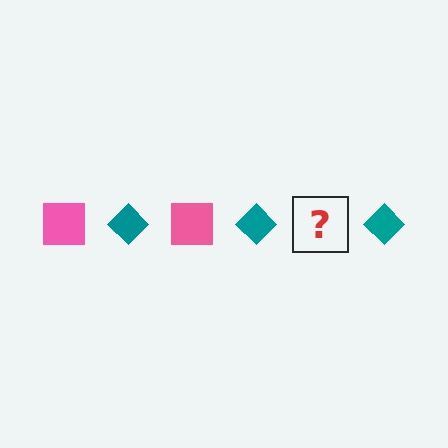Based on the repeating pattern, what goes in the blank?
The blank should be a pink square.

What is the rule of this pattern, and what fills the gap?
The rule is that the pattern alternates between pink square and teal diamond. The gap should be filled with a pink square.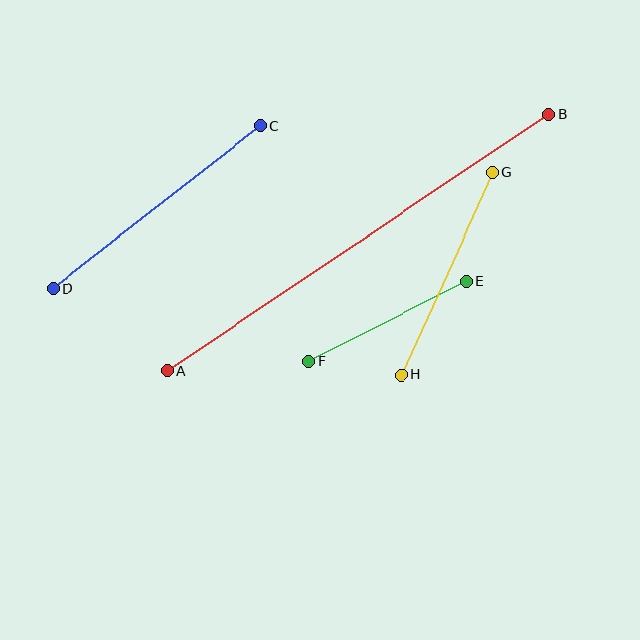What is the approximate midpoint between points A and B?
The midpoint is at approximately (358, 242) pixels.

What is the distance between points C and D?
The distance is approximately 263 pixels.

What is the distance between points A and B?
The distance is approximately 460 pixels.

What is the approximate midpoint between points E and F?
The midpoint is at approximately (388, 321) pixels.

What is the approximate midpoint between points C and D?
The midpoint is at approximately (157, 207) pixels.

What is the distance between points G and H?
The distance is approximately 222 pixels.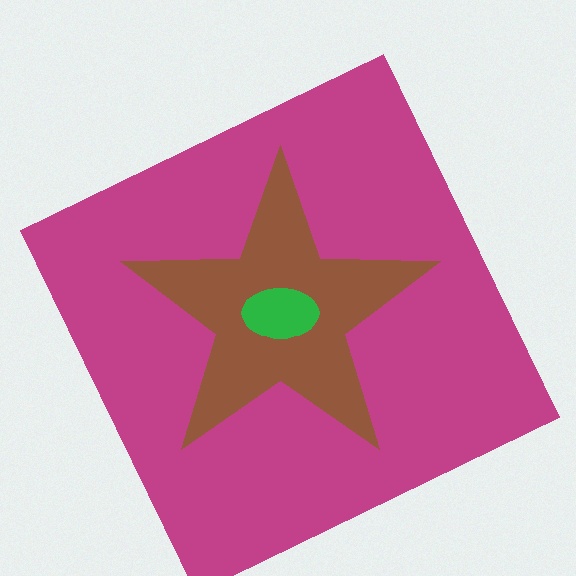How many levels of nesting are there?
3.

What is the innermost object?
The green ellipse.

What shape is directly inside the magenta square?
The brown star.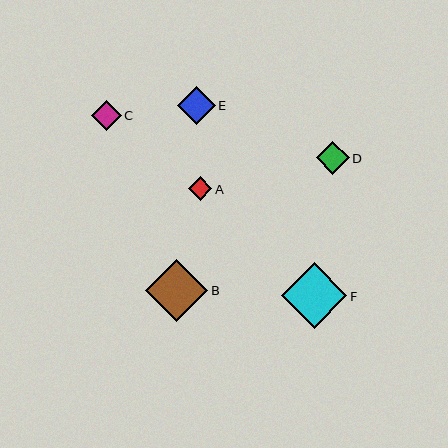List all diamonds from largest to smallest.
From largest to smallest: F, B, E, D, C, A.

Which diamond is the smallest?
Diamond A is the smallest with a size of approximately 24 pixels.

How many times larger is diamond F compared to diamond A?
Diamond F is approximately 2.7 times the size of diamond A.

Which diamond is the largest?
Diamond F is the largest with a size of approximately 65 pixels.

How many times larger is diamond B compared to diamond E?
Diamond B is approximately 1.6 times the size of diamond E.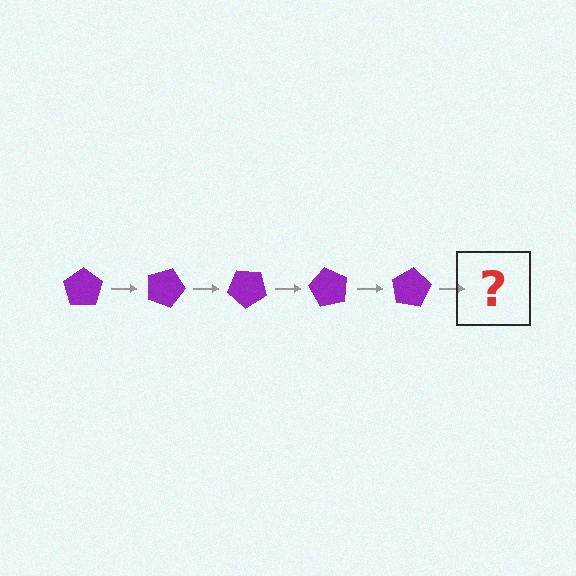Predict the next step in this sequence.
The next step is a purple pentagon rotated 100 degrees.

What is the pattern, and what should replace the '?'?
The pattern is that the pentagon rotates 20 degrees each step. The '?' should be a purple pentagon rotated 100 degrees.